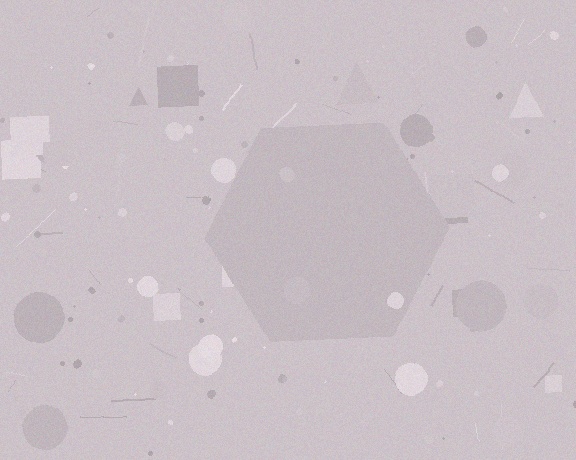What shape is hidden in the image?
A hexagon is hidden in the image.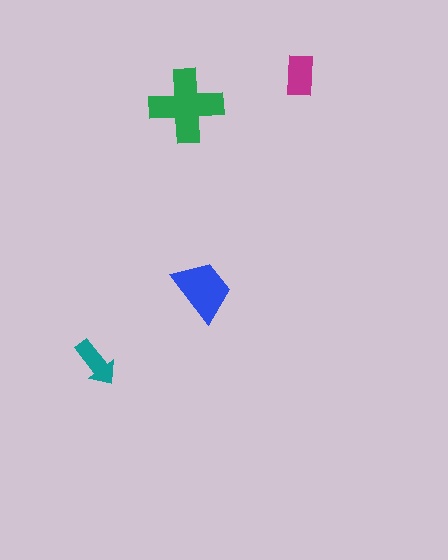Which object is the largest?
The green cross.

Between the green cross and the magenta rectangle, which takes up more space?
The green cross.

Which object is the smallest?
The teal arrow.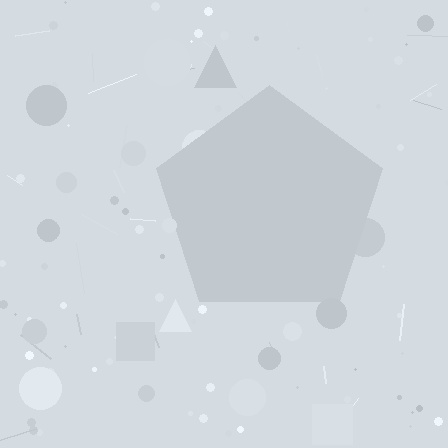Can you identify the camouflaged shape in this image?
The camouflaged shape is a pentagon.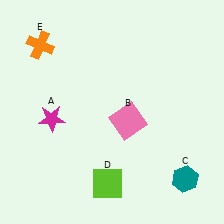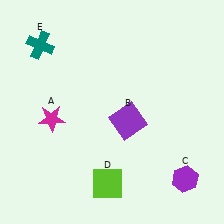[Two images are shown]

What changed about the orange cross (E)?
In Image 1, E is orange. In Image 2, it changed to teal.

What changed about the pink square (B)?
In Image 1, B is pink. In Image 2, it changed to purple.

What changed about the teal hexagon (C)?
In Image 1, C is teal. In Image 2, it changed to purple.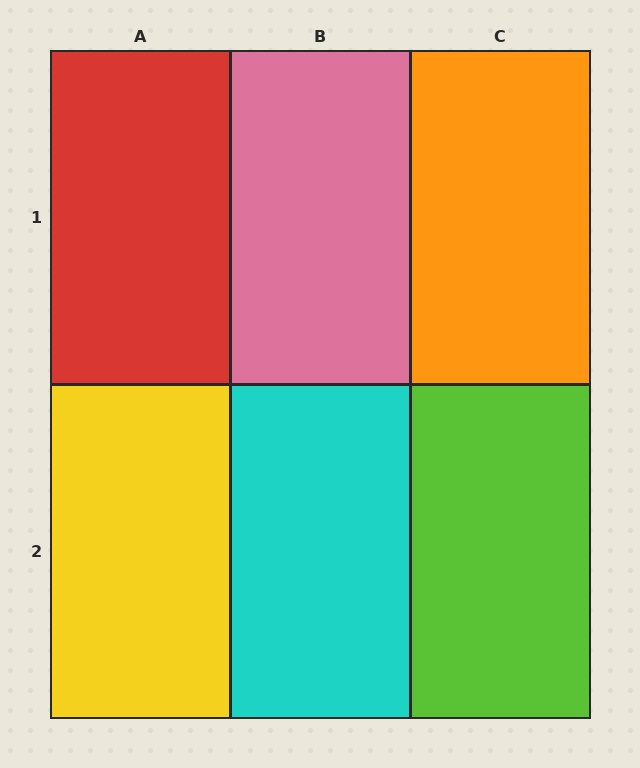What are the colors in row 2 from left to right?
Yellow, cyan, lime.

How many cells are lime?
1 cell is lime.